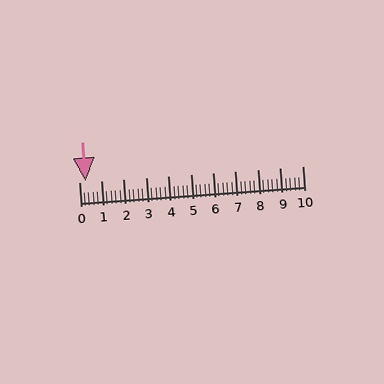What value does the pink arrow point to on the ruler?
The pink arrow points to approximately 0.3.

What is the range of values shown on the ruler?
The ruler shows values from 0 to 10.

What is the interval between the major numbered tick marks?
The major tick marks are spaced 1 units apart.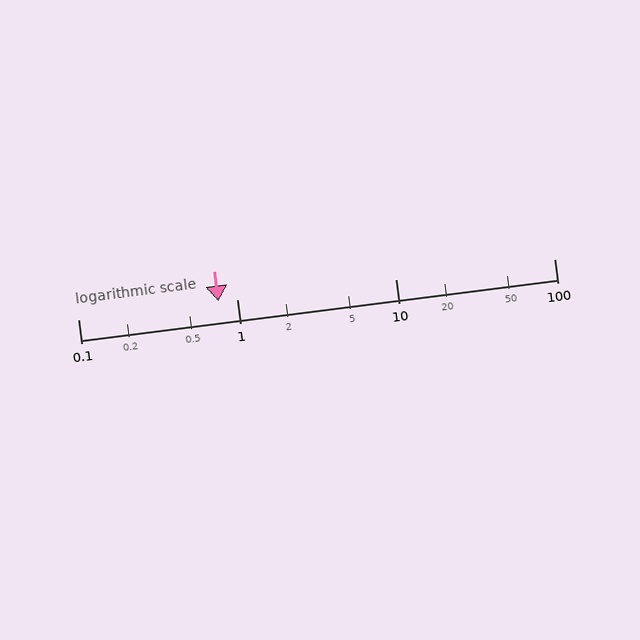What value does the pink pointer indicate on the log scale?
The pointer indicates approximately 0.77.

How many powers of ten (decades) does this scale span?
The scale spans 3 decades, from 0.1 to 100.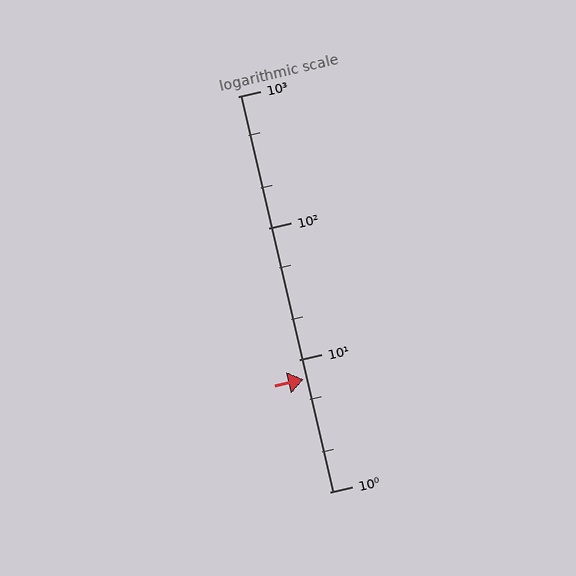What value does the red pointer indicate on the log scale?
The pointer indicates approximately 7.1.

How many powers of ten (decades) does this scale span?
The scale spans 3 decades, from 1 to 1000.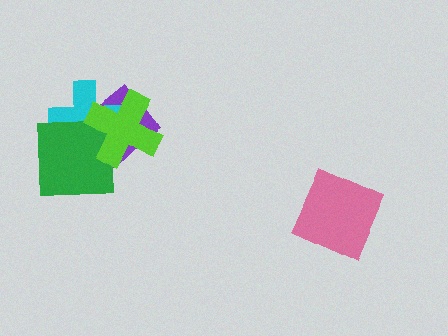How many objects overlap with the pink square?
0 objects overlap with the pink square.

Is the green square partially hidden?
Yes, it is partially covered by another shape.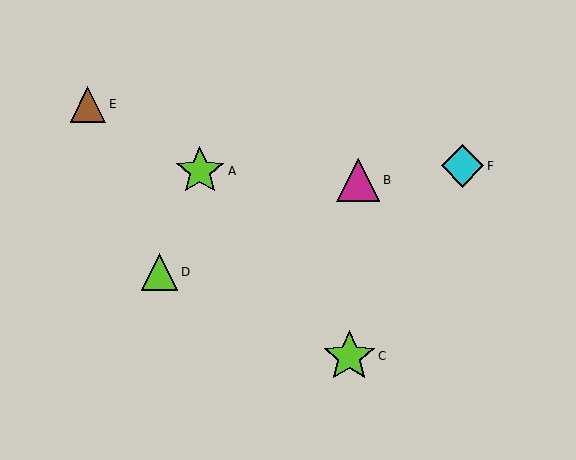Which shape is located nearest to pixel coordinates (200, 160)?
The lime star (labeled A) at (200, 171) is nearest to that location.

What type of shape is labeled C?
Shape C is a lime star.